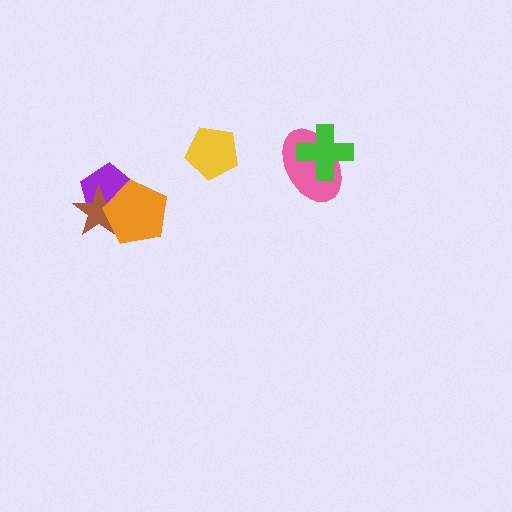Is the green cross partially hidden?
No, no other shape covers it.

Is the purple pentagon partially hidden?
Yes, it is partially covered by another shape.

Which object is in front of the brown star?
The orange pentagon is in front of the brown star.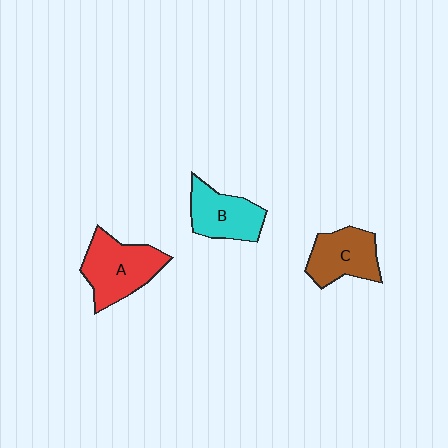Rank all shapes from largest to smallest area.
From largest to smallest: A (red), C (brown), B (cyan).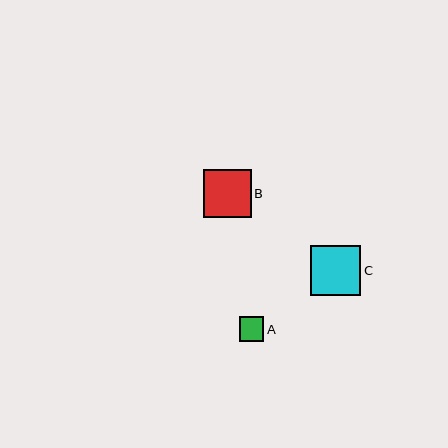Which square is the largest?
Square C is the largest with a size of approximately 50 pixels.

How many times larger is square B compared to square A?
Square B is approximately 1.9 times the size of square A.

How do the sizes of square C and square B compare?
Square C and square B are approximately the same size.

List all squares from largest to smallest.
From largest to smallest: C, B, A.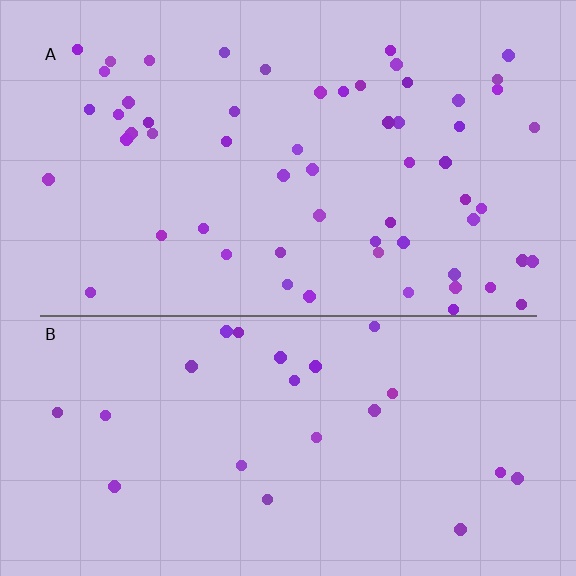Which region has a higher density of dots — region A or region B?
A (the top).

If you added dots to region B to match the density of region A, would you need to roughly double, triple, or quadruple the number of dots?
Approximately triple.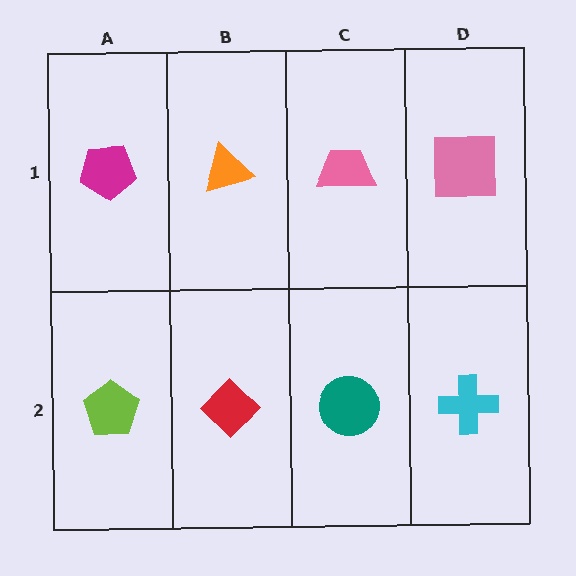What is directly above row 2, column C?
A pink trapezoid.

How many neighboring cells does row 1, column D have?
2.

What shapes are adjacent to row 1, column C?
A teal circle (row 2, column C), an orange triangle (row 1, column B), a pink square (row 1, column D).